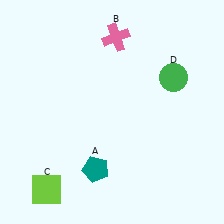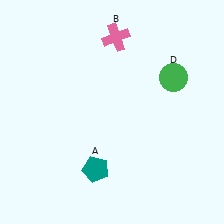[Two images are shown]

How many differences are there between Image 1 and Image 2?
There is 1 difference between the two images.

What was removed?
The lime square (C) was removed in Image 2.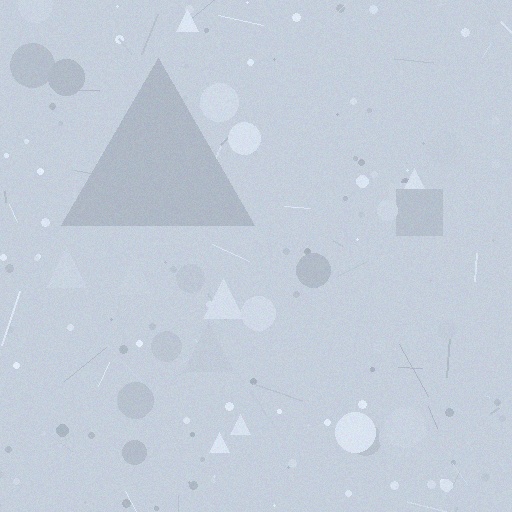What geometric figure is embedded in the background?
A triangle is embedded in the background.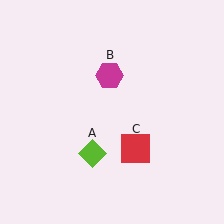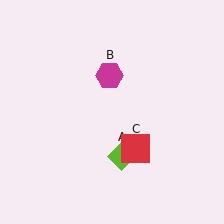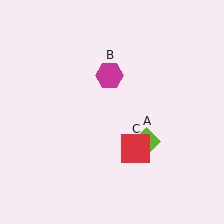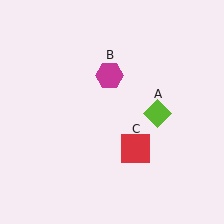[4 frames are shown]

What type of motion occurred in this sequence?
The lime diamond (object A) rotated counterclockwise around the center of the scene.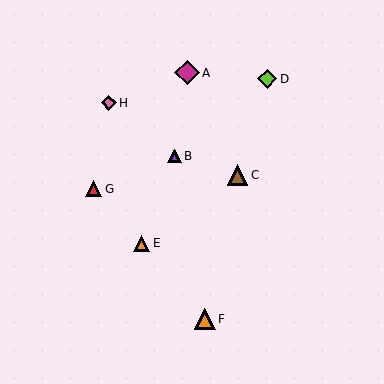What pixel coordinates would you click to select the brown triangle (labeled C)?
Click at (238, 175) to select the brown triangle C.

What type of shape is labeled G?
Shape G is a red triangle.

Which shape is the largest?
The magenta diamond (labeled A) is the largest.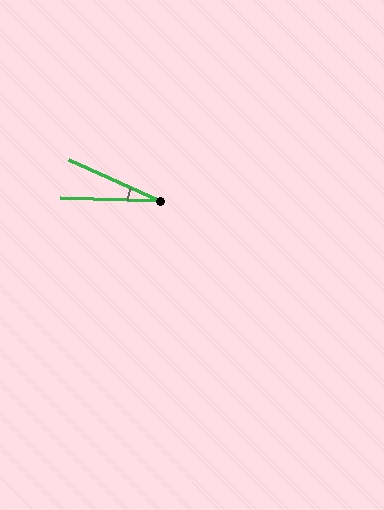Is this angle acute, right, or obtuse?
It is acute.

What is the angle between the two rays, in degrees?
Approximately 22 degrees.